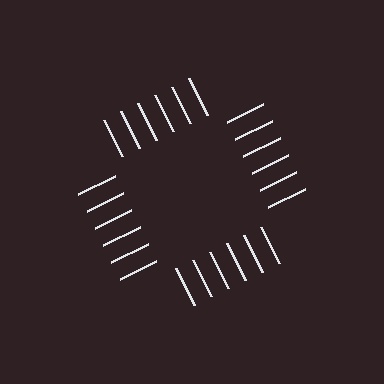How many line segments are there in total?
24 — 6 along each of the 4 edges.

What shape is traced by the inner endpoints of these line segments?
An illusory square — the line segments terminate on its edges but no continuous stroke is drawn.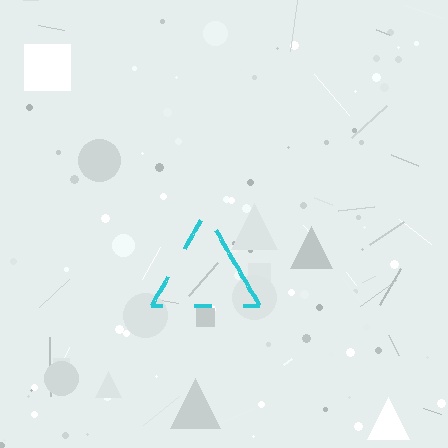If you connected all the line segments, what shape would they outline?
They would outline a triangle.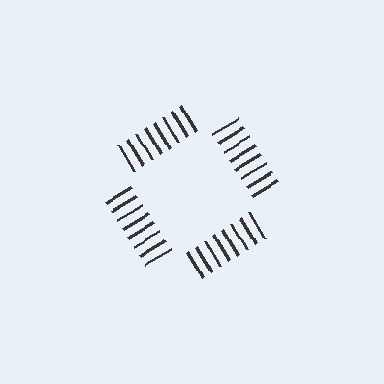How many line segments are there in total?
32 — 8 along each of the 4 edges.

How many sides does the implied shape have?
4 sides — the line-ends trace a square.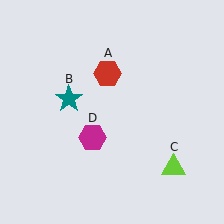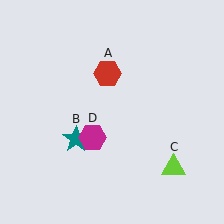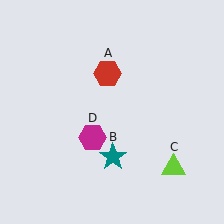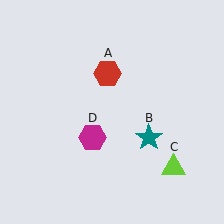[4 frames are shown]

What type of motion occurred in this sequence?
The teal star (object B) rotated counterclockwise around the center of the scene.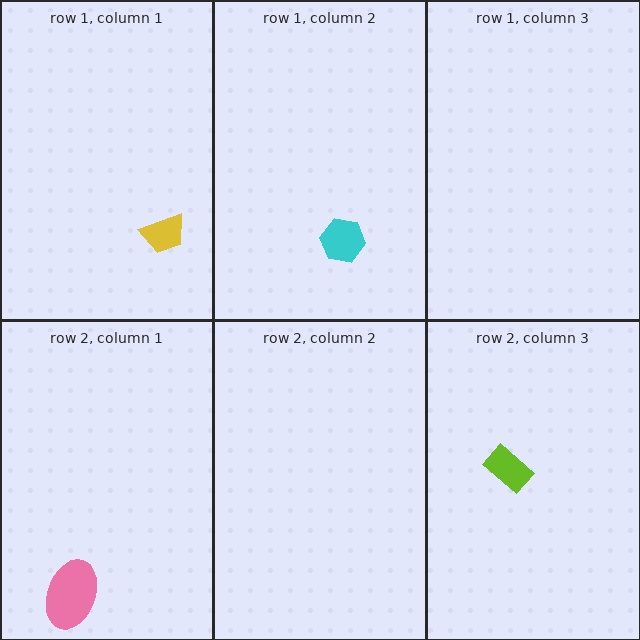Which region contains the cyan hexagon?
The row 1, column 2 region.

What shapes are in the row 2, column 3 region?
The lime rectangle.